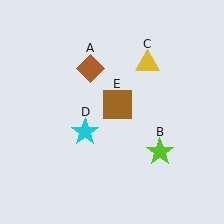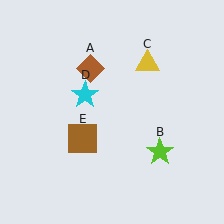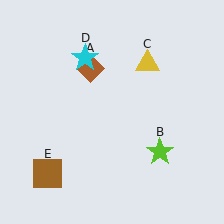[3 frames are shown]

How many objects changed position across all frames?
2 objects changed position: cyan star (object D), brown square (object E).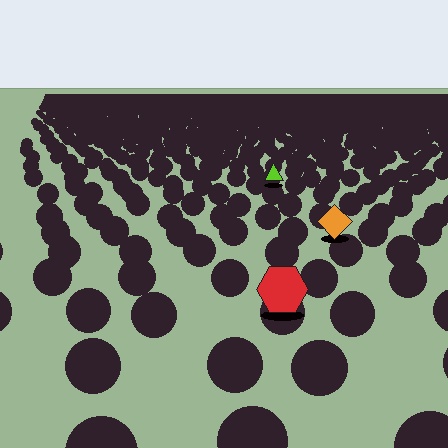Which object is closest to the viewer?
The red hexagon is closest. The texture marks near it are larger and more spread out.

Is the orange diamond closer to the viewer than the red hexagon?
No. The red hexagon is closer — you can tell from the texture gradient: the ground texture is coarser near it.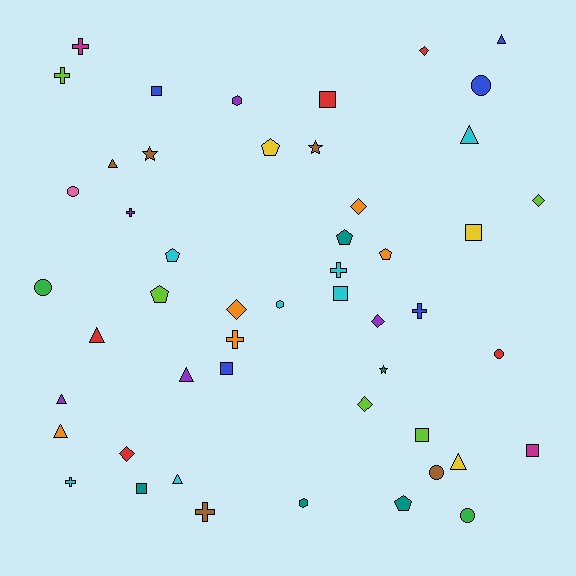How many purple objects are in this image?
There are 5 purple objects.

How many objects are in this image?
There are 50 objects.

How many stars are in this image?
There are 3 stars.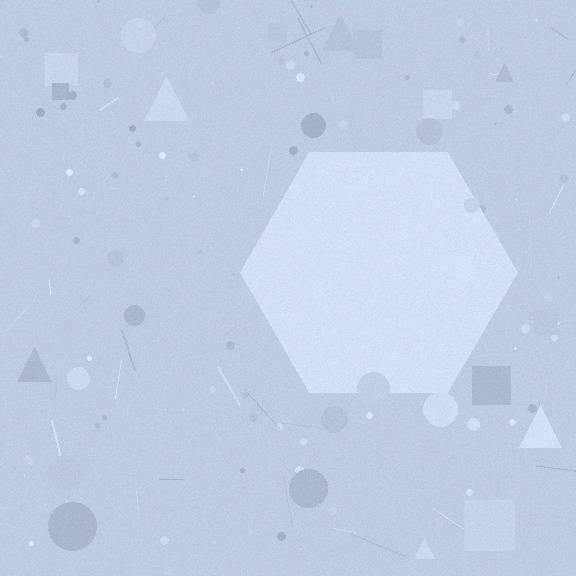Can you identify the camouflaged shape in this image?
The camouflaged shape is a hexagon.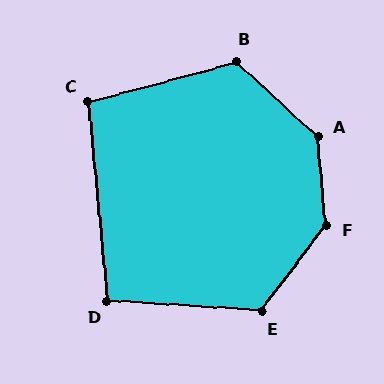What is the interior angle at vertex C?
Approximately 100 degrees (obtuse).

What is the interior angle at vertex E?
Approximately 123 degrees (obtuse).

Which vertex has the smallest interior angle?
D, at approximately 100 degrees.